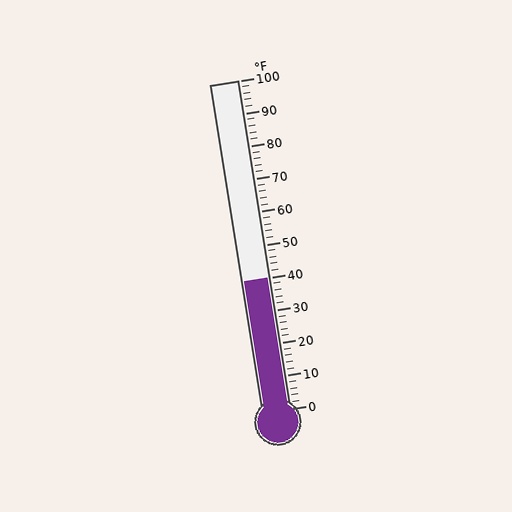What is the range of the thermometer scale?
The thermometer scale ranges from 0°F to 100°F.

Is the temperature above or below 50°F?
The temperature is below 50°F.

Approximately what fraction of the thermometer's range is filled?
The thermometer is filled to approximately 40% of its range.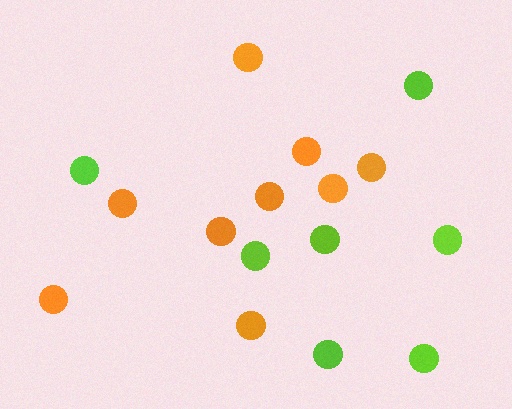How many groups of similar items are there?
There are 2 groups: one group of lime circles (7) and one group of orange circles (9).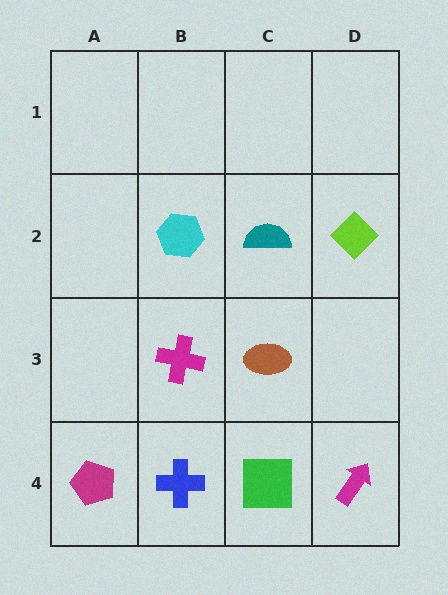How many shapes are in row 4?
4 shapes.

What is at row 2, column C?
A teal semicircle.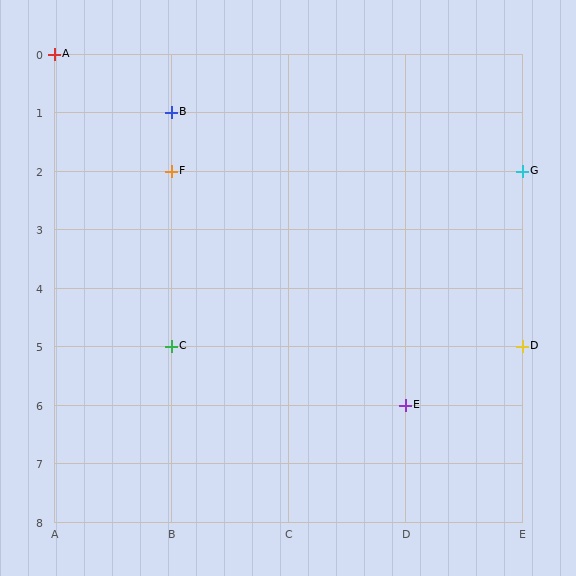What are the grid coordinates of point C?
Point C is at grid coordinates (B, 5).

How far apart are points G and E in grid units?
Points G and E are 1 column and 4 rows apart (about 4.1 grid units diagonally).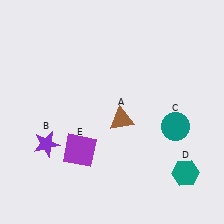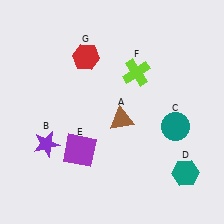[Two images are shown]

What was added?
A lime cross (F), a red hexagon (G) were added in Image 2.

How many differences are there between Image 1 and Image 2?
There are 2 differences between the two images.